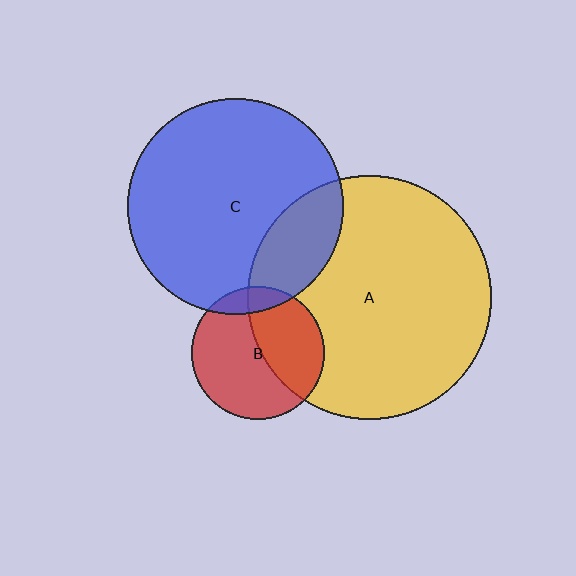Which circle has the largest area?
Circle A (yellow).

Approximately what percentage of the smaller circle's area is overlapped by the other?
Approximately 10%.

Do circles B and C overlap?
Yes.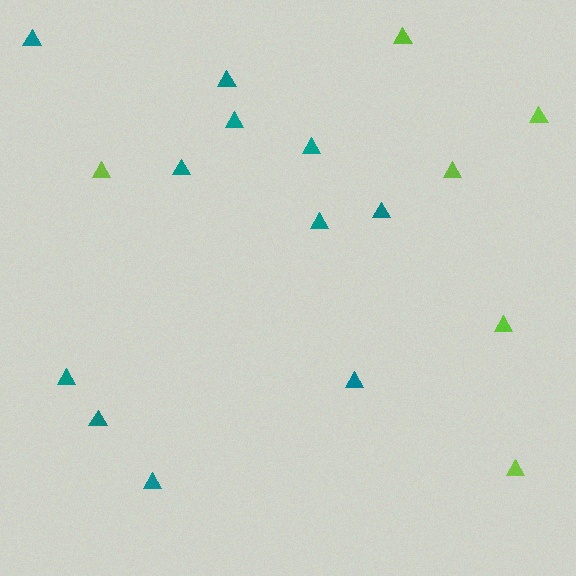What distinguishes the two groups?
There are 2 groups: one group of teal triangles (11) and one group of lime triangles (6).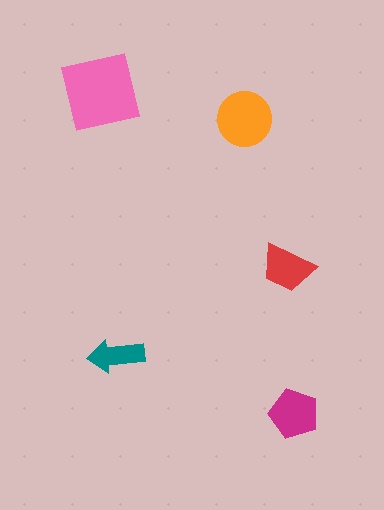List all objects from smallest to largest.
The teal arrow, the red trapezoid, the magenta pentagon, the orange circle, the pink square.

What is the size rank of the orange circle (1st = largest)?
2nd.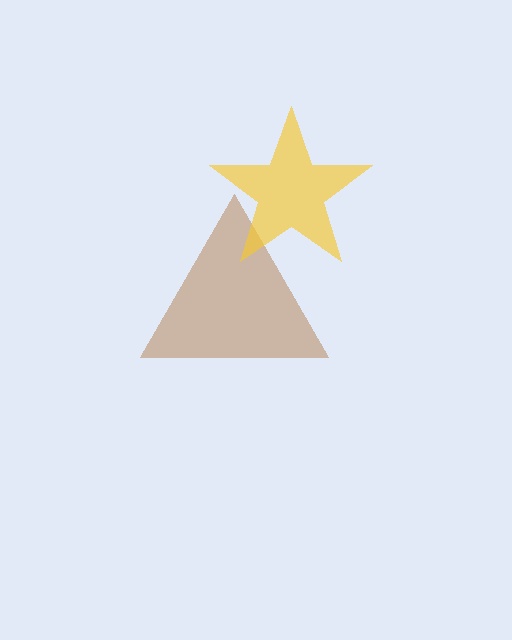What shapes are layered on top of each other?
The layered shapes are: a brown triangle, a yellow star.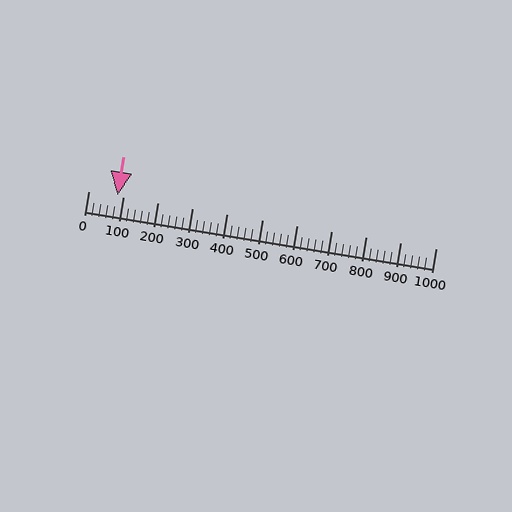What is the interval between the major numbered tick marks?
The major tick marks are spaced 100 units apart.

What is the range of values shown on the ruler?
The ruler shows values from 0 to 1000.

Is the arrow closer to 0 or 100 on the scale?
The arrow is closer to 100.